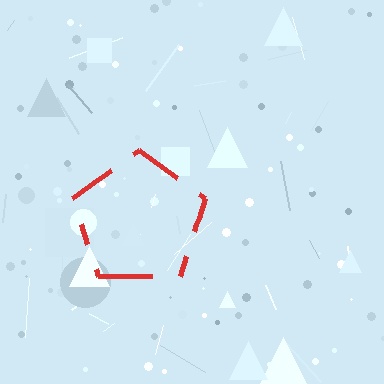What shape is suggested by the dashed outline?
The dashed outline suggests a pentagon.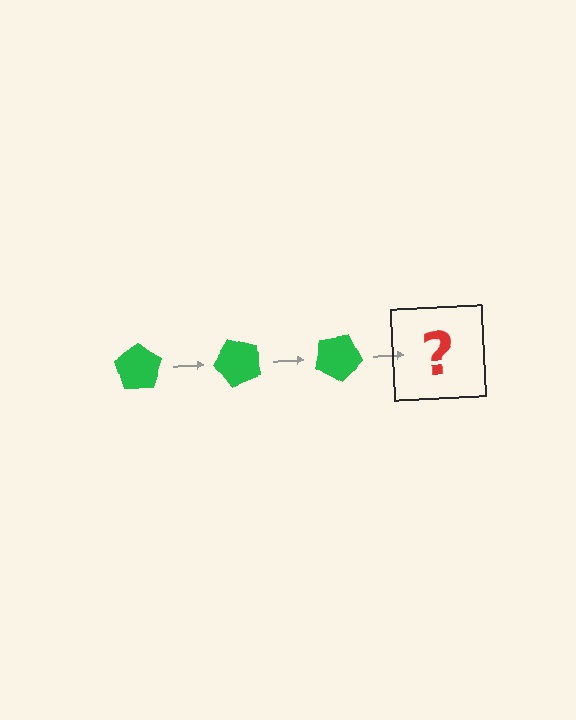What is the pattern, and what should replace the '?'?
The pattern is that the pentagon rotates 50 degrees each step. The '?' should be a green pentagon rotated 150 degrees.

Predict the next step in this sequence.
The next step is a green pentagon rotated 150 degrees.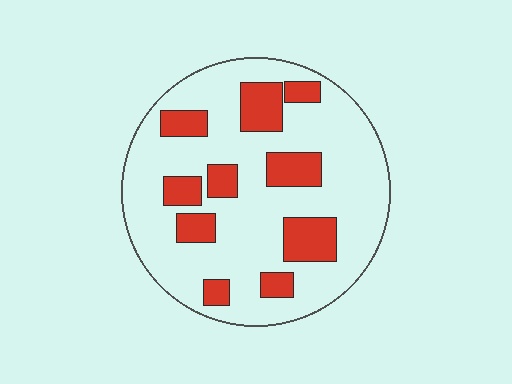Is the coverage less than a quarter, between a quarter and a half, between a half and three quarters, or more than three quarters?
Less than a quarter.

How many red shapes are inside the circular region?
10.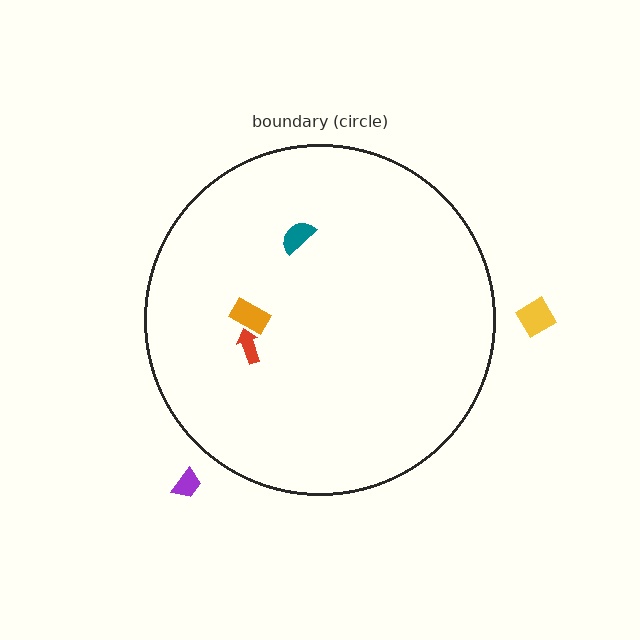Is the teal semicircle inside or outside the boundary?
Inside.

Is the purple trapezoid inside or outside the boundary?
Outside.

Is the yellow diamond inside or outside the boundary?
Outside.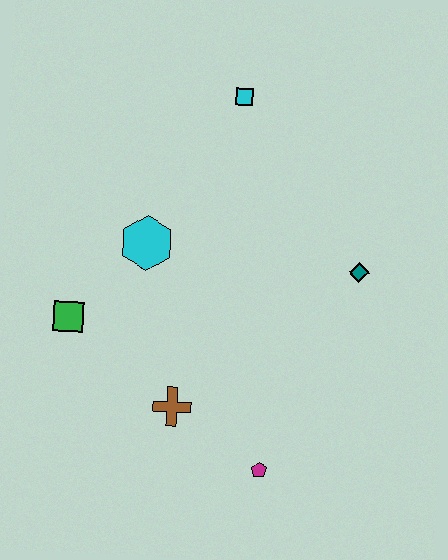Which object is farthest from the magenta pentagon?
The cyan square is farthest from the magenta pentagon.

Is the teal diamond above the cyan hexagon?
No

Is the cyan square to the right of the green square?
Yes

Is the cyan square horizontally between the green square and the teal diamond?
Yes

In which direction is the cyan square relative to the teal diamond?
The cyan square is above the teal diamond.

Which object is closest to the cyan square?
The cyan hexagon is closest to the cyan square.